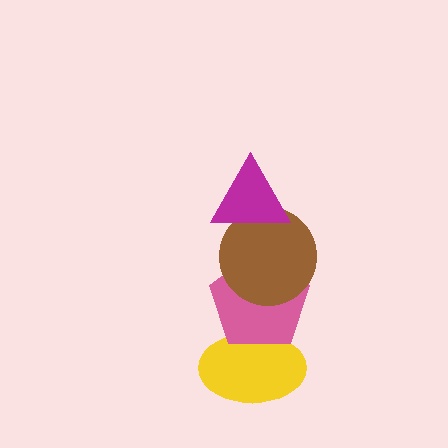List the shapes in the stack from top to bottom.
From top to bottom: the magenta triangle, the brown circle, the pink pentagon, the yellow ellipse.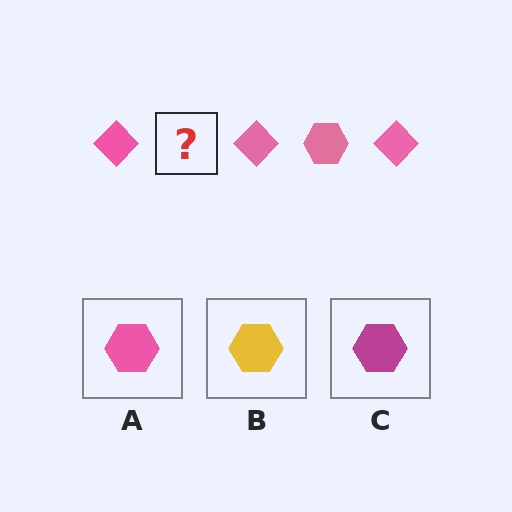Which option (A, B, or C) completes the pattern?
A.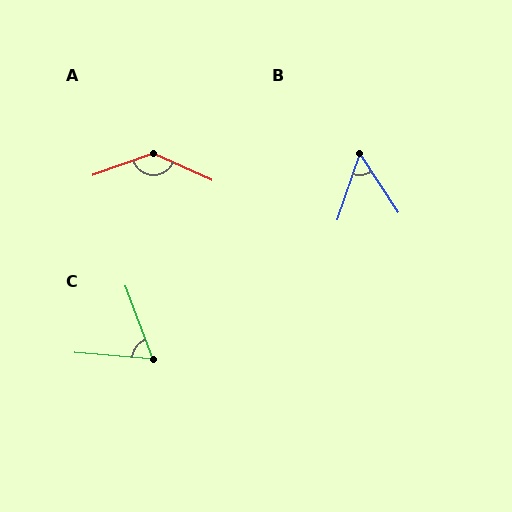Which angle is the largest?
A, at approximately 136 degrees.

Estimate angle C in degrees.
Approximately 64 degrees.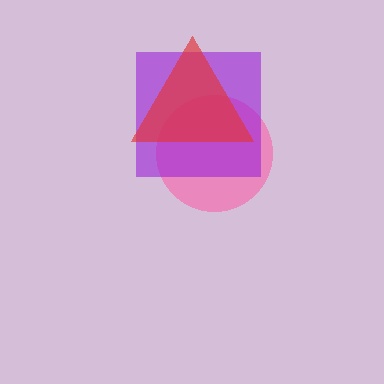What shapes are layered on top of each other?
The layered shapes are: a pink circle, a purple square, a red triangle.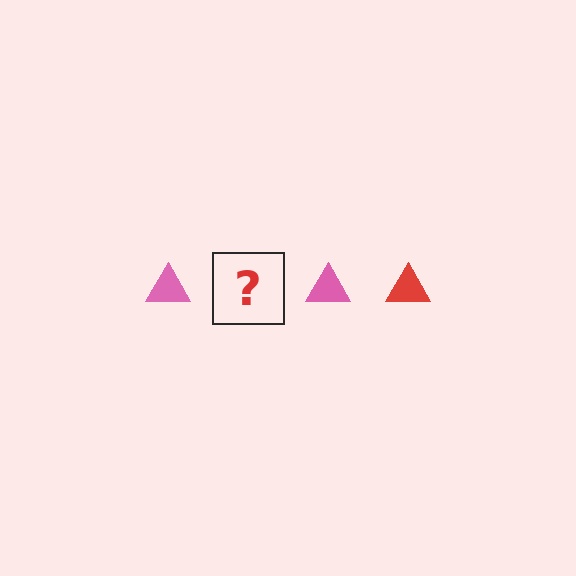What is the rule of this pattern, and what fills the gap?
The rule is that the pattern cycles through pink, red triangles. The gap should be filled with a red triangle.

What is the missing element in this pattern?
The missing element is a red triangle.